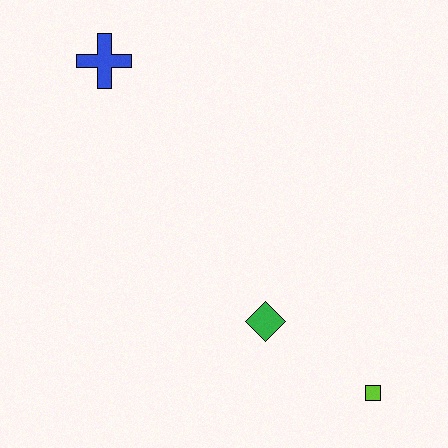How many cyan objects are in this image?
There are no cyan objects.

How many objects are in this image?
There are 3 objects.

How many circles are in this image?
There are no circles.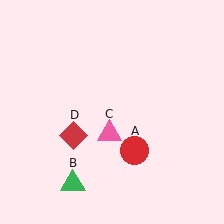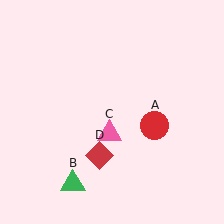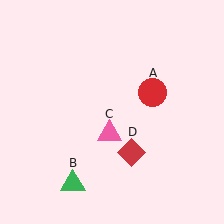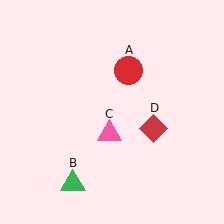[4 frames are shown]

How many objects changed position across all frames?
2 objects changed position: red circle (object A), red diamond (object D).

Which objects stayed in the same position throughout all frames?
Green triangle (object B) and pink triangle (object C) remained stationary.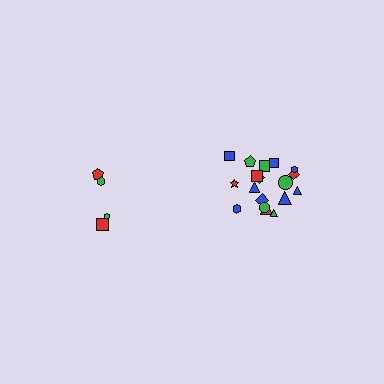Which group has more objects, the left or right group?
The right group.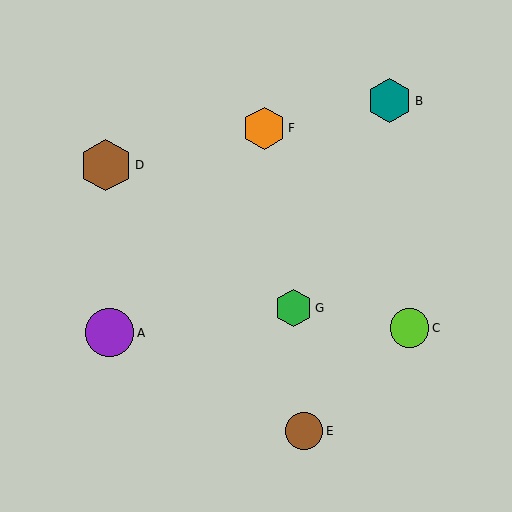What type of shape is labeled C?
Shape C is a lime circle.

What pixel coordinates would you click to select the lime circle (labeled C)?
Click at (410, 328) to select the lime circle C.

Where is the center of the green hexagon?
The center of the green hexagon is at (294, 308).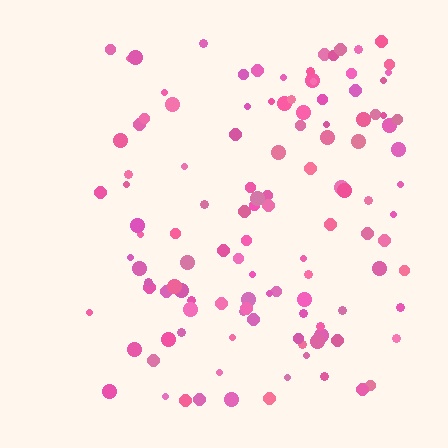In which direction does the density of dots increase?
From left to right, with the right side densest.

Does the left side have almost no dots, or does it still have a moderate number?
Still a moderate number, just noticeably fewer than the right.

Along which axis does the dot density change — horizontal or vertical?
Horizontal.